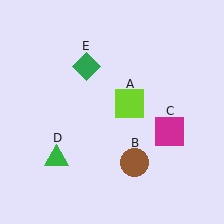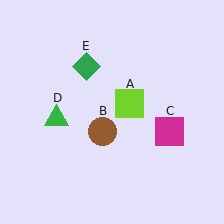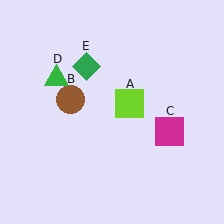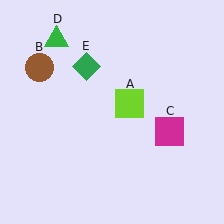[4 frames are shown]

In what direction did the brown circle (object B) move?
The brown circle (object B) moved up and to the left.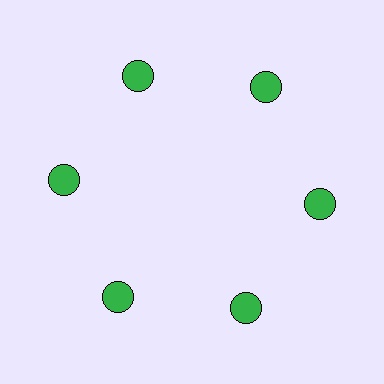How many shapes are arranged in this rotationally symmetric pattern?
There are 6 shapes, arranged in 6 groups of 1.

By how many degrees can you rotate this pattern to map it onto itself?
The pattern maps onto itself every 60 degrees of rotation.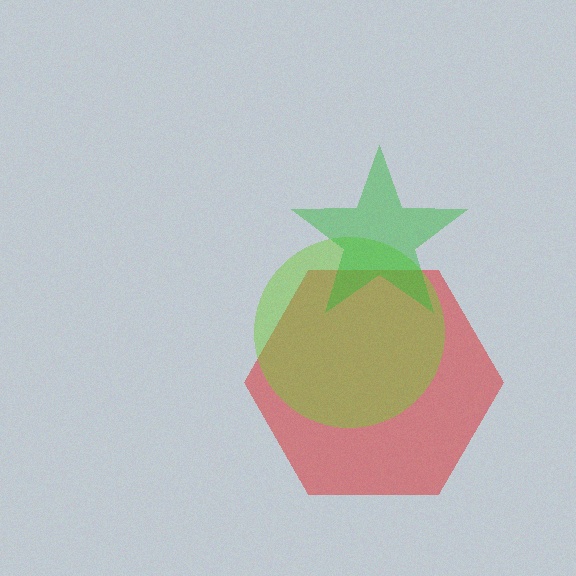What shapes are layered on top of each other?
The layered shapes are: a red hexagon, a lime circle, a green star.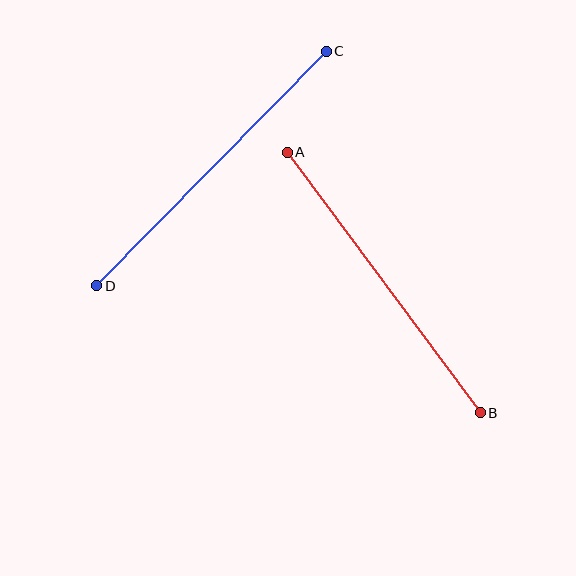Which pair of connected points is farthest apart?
Points C and D are farthest apart.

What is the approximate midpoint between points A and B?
The midpoint is at approximately (384, 282) pixels.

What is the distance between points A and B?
The distance is approximately 324 pixels.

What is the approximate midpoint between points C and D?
The midpoint is at approximately (212, 168) pixels.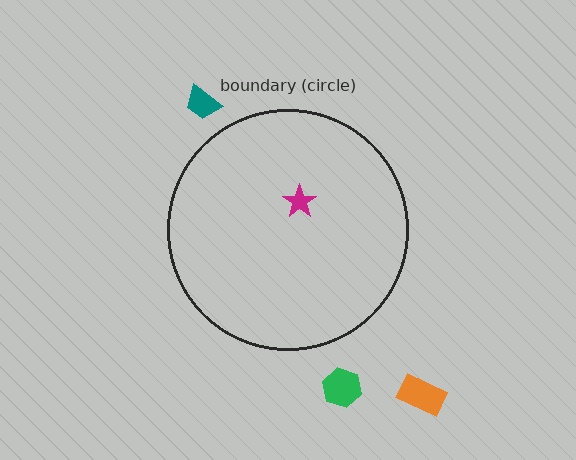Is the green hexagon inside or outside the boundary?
Outside.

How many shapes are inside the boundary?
1 inside, 3 outside.